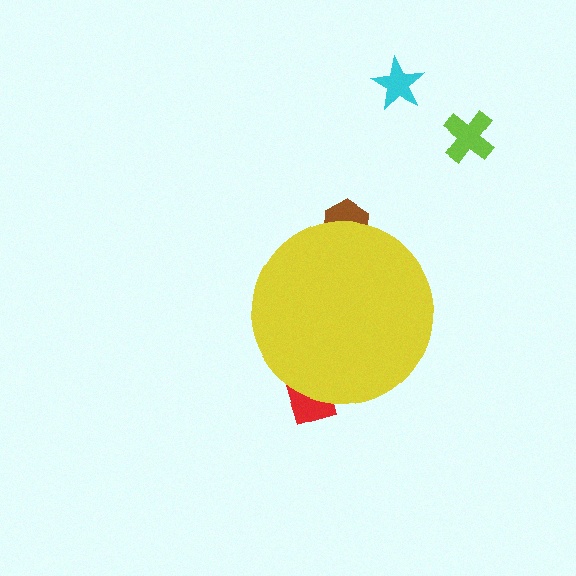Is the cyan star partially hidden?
No, the cyan star is fully visible.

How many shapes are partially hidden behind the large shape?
2 shapes are partially hidden.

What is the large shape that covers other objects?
A yellow circle.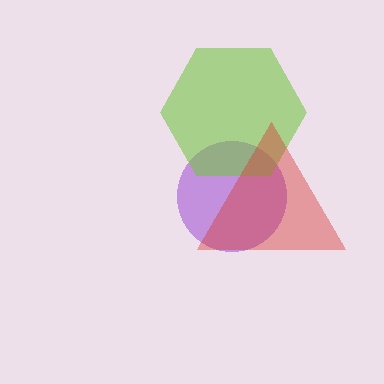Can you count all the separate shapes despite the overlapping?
Yes, there are 3 separate shapes.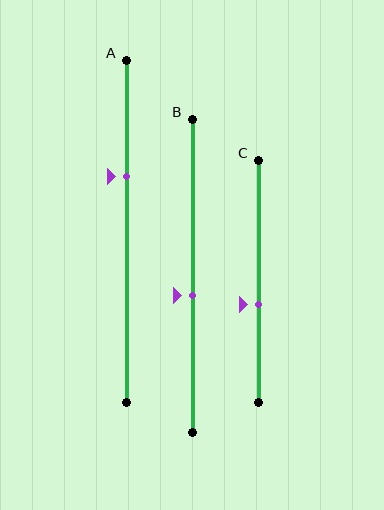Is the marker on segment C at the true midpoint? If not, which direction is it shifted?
No, the marker on segment C is shifted downward by about 10% of the segment length.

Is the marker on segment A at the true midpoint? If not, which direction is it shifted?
No, the marker on segment A is shifted upward by about 16% of the segment length.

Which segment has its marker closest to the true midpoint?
Segment B has its marker closest to the true midpoint.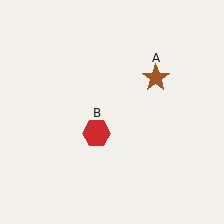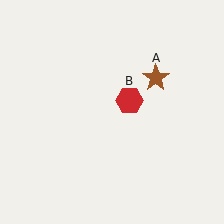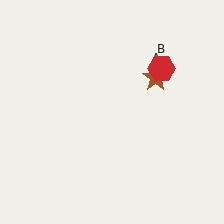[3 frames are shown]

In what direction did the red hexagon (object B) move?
The red hexagon (object B) moved up and to the right.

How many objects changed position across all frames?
1 object changed position: red hexagon (object B).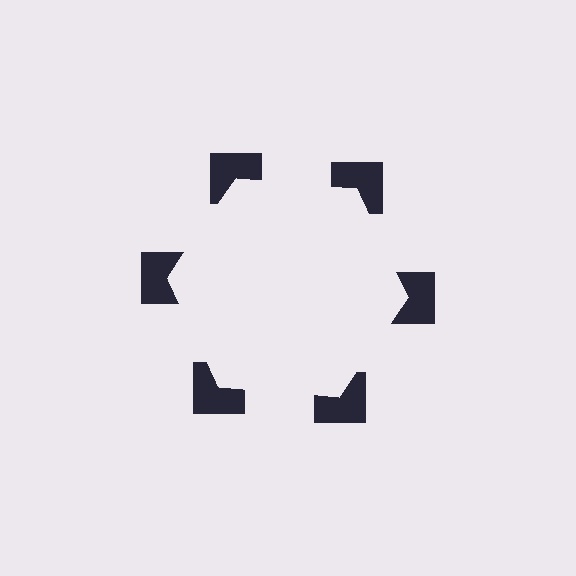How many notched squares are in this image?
There are 6 — one at each vertex of the illusory hexagon.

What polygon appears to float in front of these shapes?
An illusory hexagon — its edges are inferred from the aligned wedge cuts in the notched squares, not physically drawn.